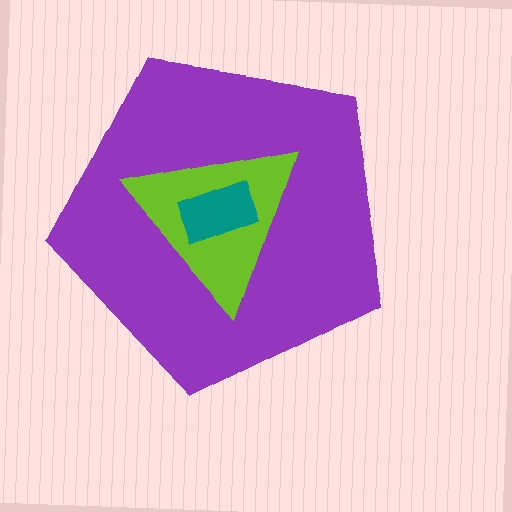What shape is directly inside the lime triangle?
The teal rectangle.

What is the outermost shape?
The purple pentagon.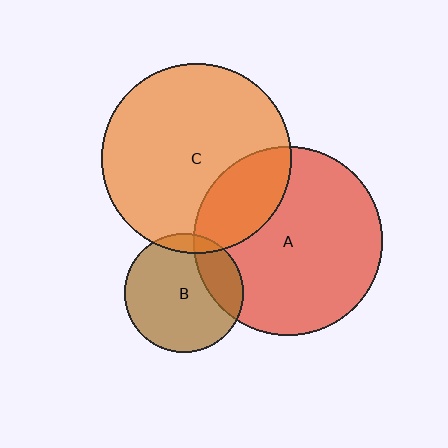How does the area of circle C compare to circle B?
Approximately 2.5 times.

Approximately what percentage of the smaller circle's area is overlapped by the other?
Approximately 10%.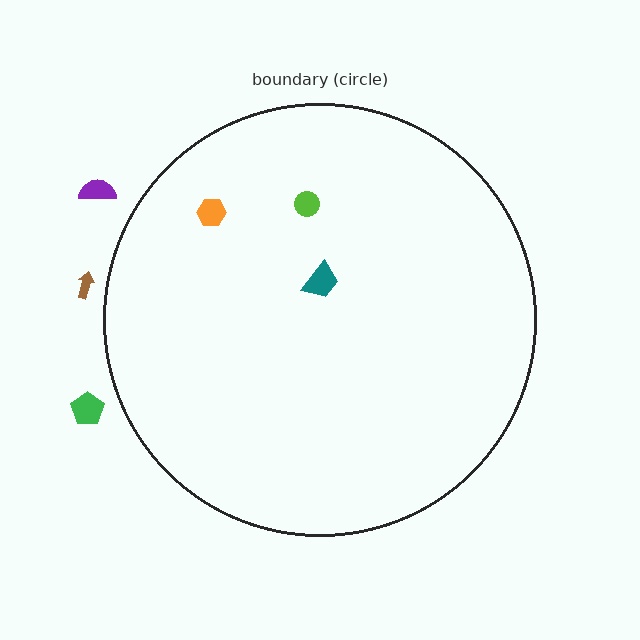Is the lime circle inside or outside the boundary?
Inside.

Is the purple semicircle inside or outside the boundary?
Outside.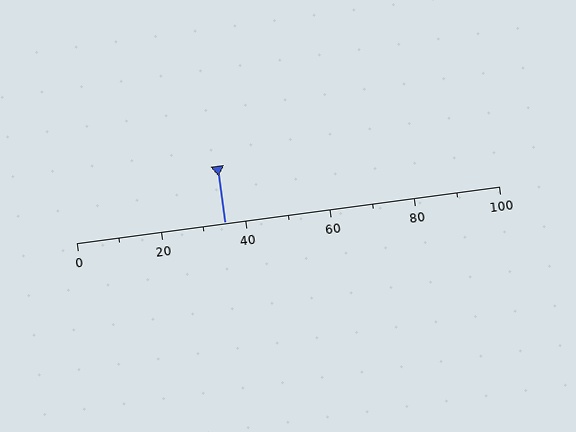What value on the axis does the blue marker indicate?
The marker indicates approximately 35.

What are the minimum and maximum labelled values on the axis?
The axis runs from 0 to 100.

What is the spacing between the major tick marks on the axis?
The major ticks are spaced 20 apart.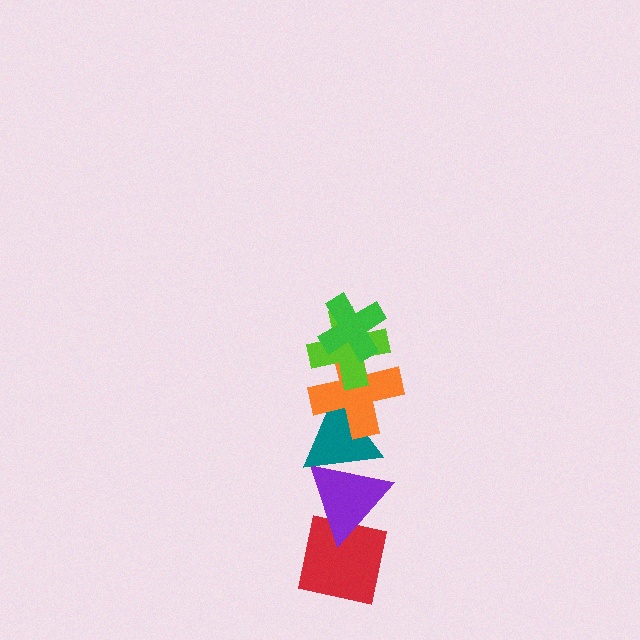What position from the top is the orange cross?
The orange cross is 3rd from the top.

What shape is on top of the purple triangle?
The teal triangle is on top of the purple triangle.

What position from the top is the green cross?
The green cross is 1st from the top.